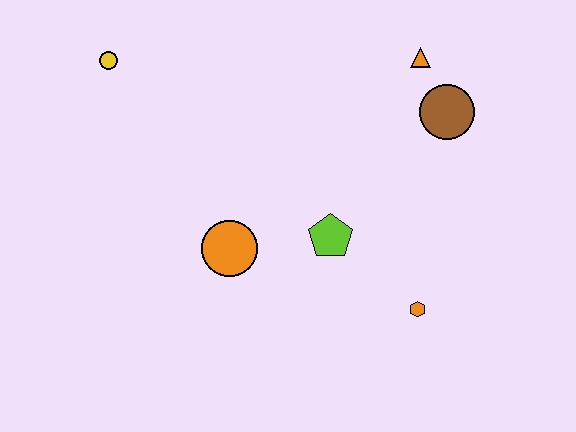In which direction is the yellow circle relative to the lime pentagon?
The yellow circle is to the left of the lime pentagon.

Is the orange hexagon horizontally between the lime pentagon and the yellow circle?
No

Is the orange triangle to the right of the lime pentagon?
Yes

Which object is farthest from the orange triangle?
The yellow circle is farthest from the orange triangle.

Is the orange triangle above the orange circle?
Yes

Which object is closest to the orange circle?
The lime pentagon is closest to the orange circle.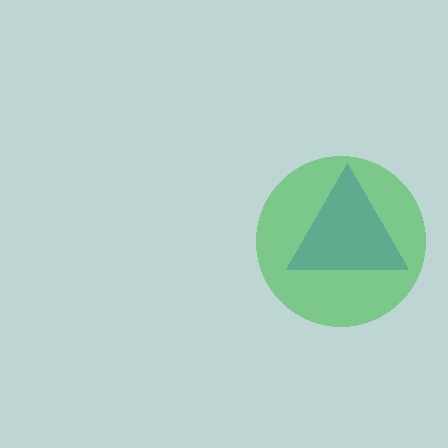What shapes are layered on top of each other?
The layered shapes are: a blue triangle, a green circle.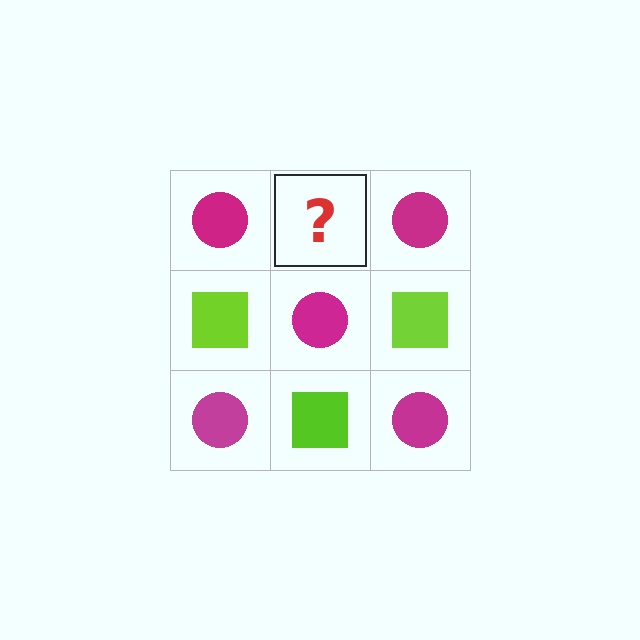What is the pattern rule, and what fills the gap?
The rule is that it alternates magenta circle and lime square in a checkerboard pattern. The gap should be filled with a lime square.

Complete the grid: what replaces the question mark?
The question mark should be replaced with a lime square.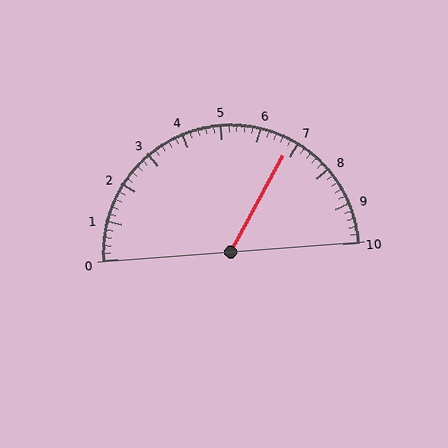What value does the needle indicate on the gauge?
The needle indicates approximately 6.8.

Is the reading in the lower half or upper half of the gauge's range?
The reading is in the upper half of the range (0 to 10).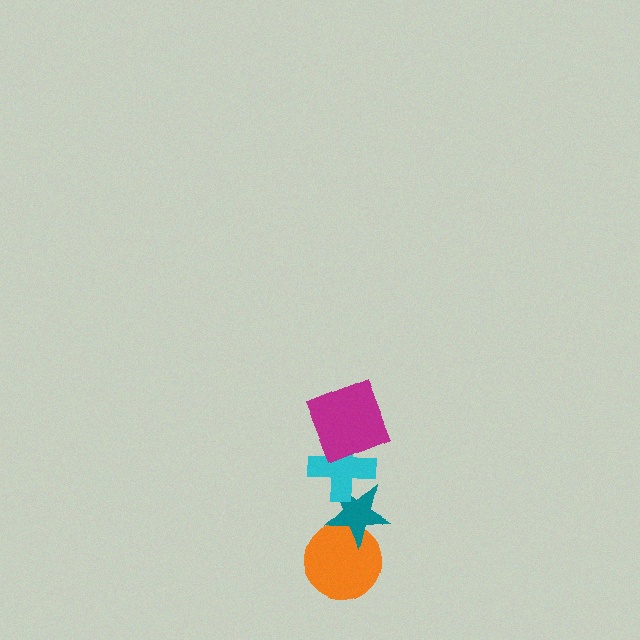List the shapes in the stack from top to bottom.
From top to bottom: the magenta square, the cyan cross, the teal star, the orange circle.